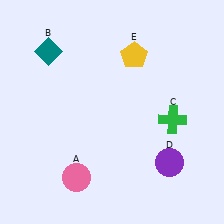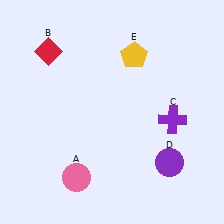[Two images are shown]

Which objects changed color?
B changed from teal to red. C changed from green to purple.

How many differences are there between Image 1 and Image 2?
There are 2 differences between the two images.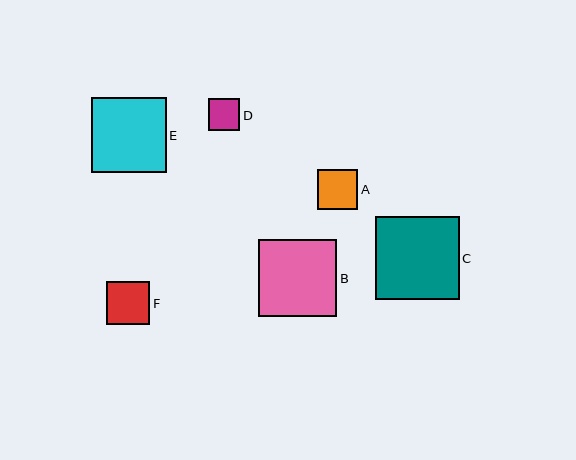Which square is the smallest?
Square D is the smallest with a size of approximately 32 pixels.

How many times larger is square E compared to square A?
Square E is approximately 1.9 times the size of square A.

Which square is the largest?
Square C is the largest with a size of approximately 84 pixels.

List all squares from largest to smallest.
From largest to smallest: C, B, E, F, A, D.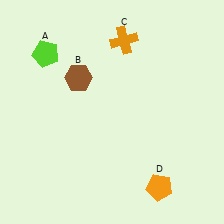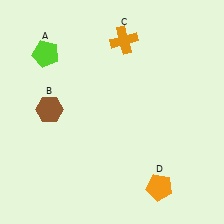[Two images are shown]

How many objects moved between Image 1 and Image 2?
1 object moved between the two images.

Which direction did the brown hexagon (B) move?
The brown hexagon (B) moved down.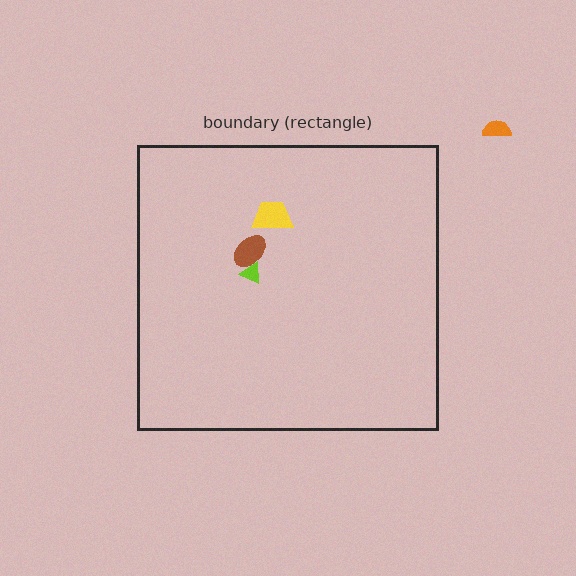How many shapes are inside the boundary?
3 inside, 1 outside.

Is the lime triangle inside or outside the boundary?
Inside.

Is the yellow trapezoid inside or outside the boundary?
Inside.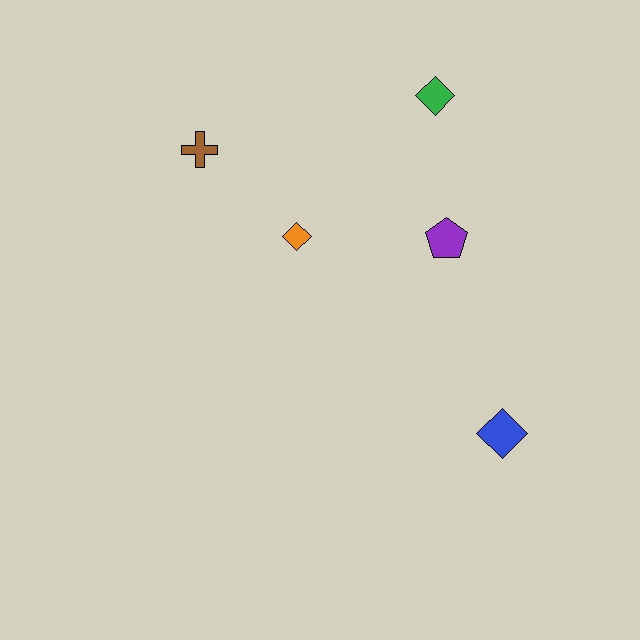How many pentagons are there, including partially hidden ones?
There is 1 pentagon.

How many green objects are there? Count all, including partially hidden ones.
There is 1 green object.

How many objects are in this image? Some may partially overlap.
There are 5 objects.